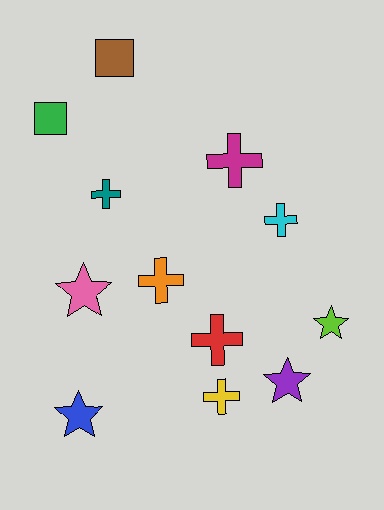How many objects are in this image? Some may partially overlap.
There are 12 objects.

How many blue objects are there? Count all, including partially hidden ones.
There is 1 blue object.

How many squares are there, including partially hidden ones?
There are 2 squares.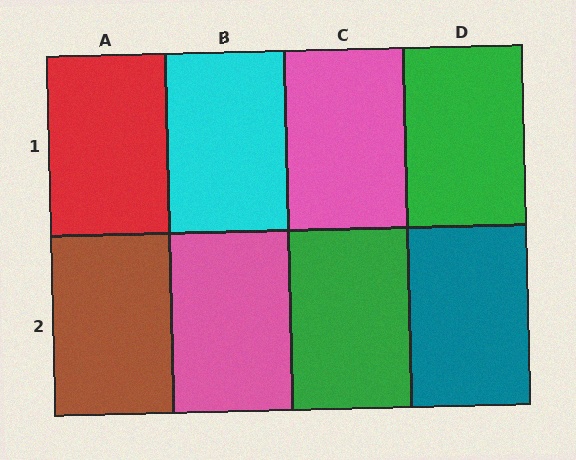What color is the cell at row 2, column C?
Green.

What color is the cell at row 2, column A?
Brown.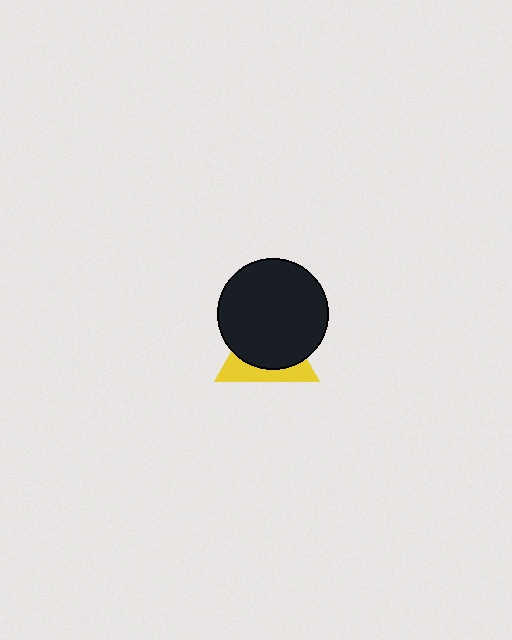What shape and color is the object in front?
The object in front is a black circle.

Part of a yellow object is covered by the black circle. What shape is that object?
It is a triangle.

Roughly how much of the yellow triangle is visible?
A small part of it is visible (roughly 34%).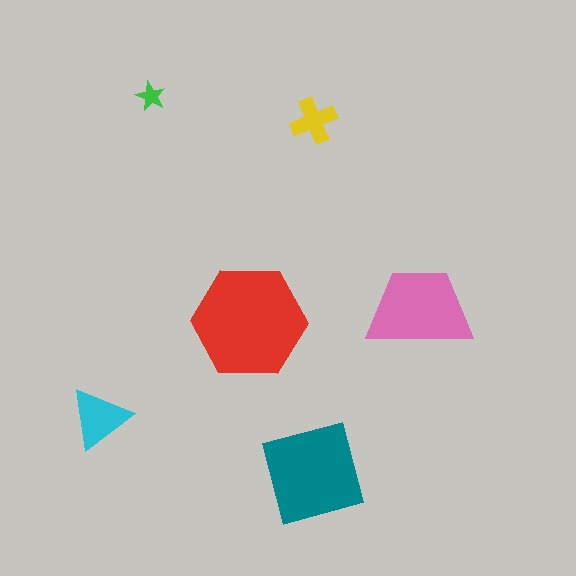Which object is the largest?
The red hexagon.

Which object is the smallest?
The green star.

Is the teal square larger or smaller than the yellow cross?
Larger.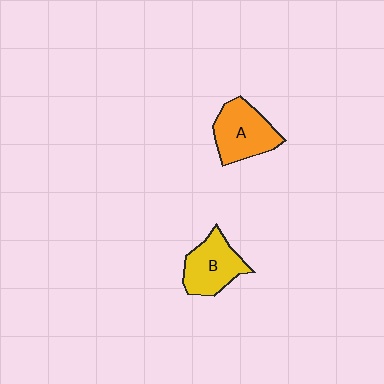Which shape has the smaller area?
Shape B (yellow).